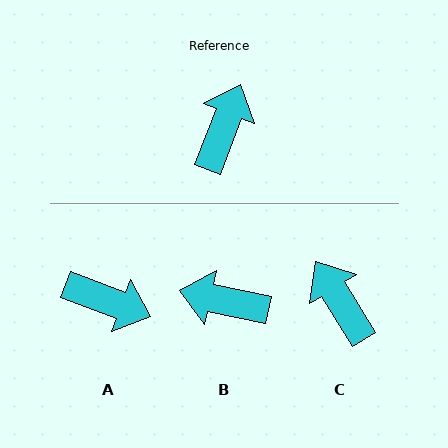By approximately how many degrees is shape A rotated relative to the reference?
Approximately 89 degrees clockwise.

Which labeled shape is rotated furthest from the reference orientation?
B, about 99 degrees away.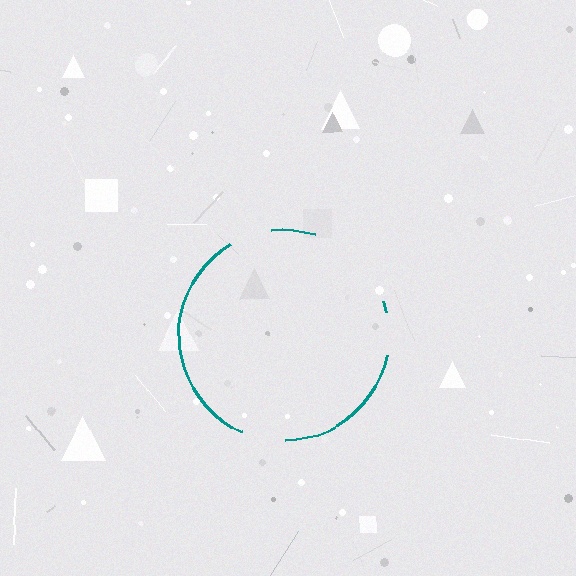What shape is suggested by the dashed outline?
The dashed outline suggests a circle.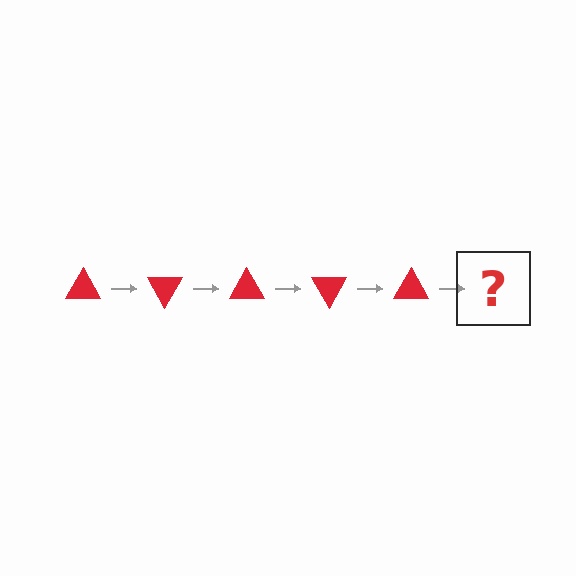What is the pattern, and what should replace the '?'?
The pattern is that the triangle rotates 60 degrees each step. The '?' should be a red triangle rotated 300 degrees.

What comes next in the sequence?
The next element should be a red triangle rotated 300 degrees.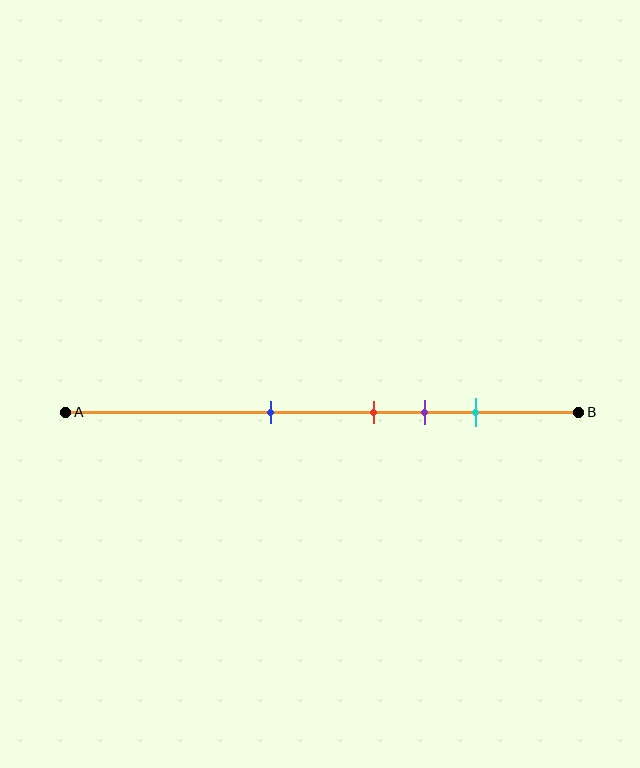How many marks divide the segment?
There are 4 marks dividing the segment.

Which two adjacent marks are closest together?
The red and purple marks are the closest adjacent pair.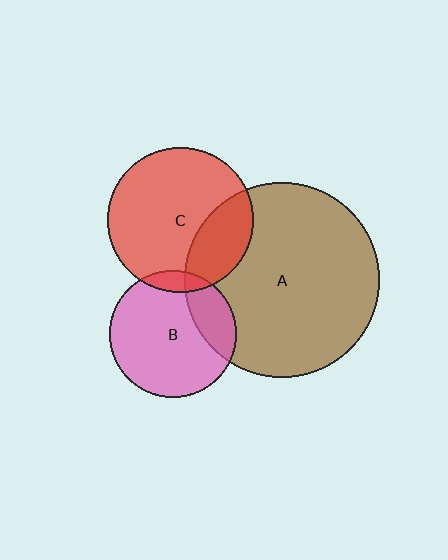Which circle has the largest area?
Circle A (brown).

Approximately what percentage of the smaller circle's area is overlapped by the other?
Approximately 20%.